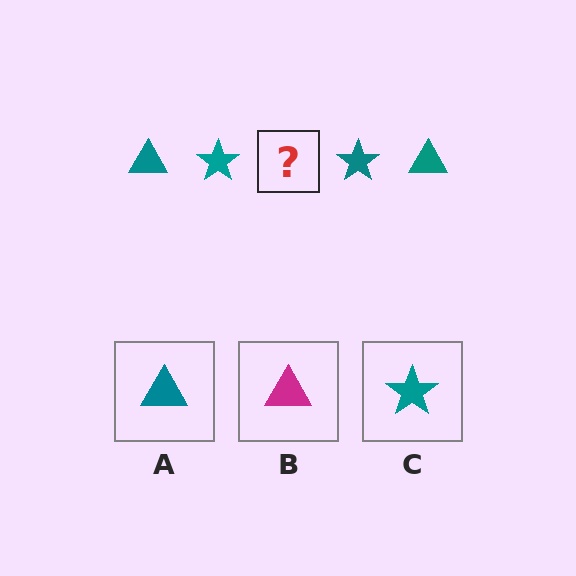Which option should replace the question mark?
Option A.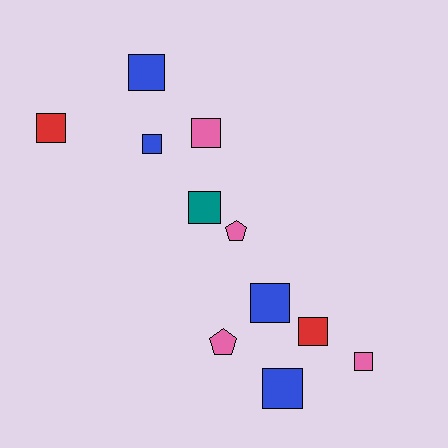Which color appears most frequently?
Blue, with 4 objects.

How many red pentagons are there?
There are no red pentagons.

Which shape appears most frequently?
Square, with 9 objects.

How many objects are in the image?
There are 11 objects.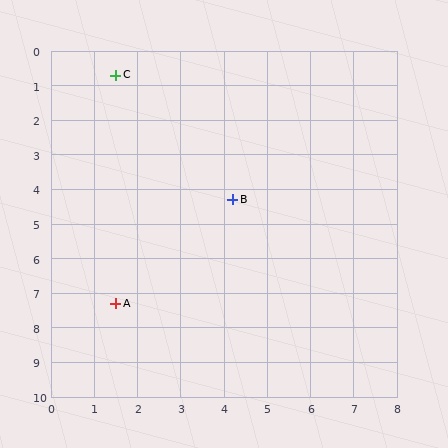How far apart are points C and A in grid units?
Points C and A are about 6.6 grid units apart.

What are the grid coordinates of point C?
Point C is at approximately (1.5, 0.7).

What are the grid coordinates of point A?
Point A is at approximately (1.5, 7.3).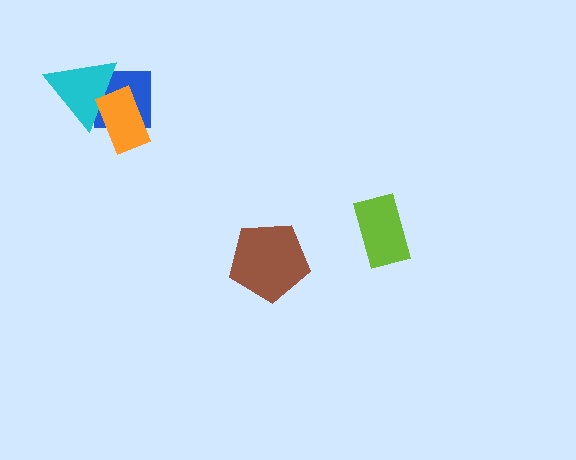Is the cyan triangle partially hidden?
Yes, it is partially covered by another shape.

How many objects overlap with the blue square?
2 objects overlap with the blue square.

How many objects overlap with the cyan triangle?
2 objects overlap with the cyan triangle.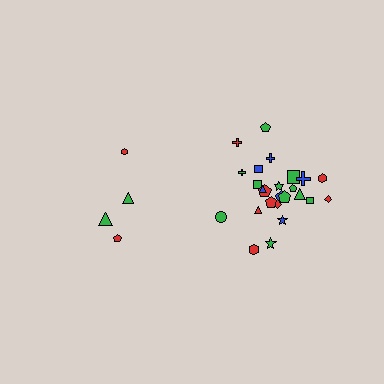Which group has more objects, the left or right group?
The right group.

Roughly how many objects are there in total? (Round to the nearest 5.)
Roughly 30 objects in total.